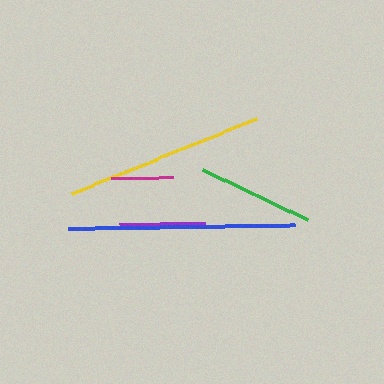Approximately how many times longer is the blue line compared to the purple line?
The blue line is approximately 2.6 times the length of the purple line.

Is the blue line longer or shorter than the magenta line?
The blue line is longer than the magenta line.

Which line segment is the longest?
The blue line is the longest at approximately 227 pixels.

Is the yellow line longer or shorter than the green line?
The yellow line is longer than the green line.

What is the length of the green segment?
The green segment is approximately 116 pixels long.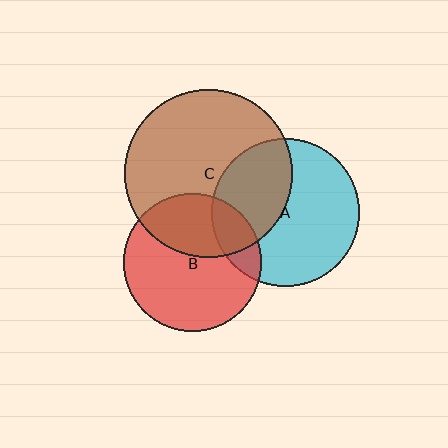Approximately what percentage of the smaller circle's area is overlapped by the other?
Approximately 15%.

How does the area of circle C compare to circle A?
Approximately 1.3 times.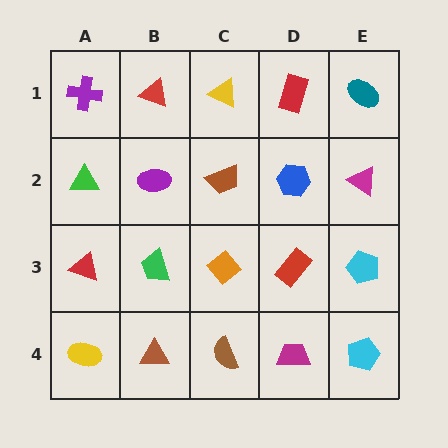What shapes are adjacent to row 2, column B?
A red triangle (row 1, column B), a green trapezoid (row 3, column B), a green triangle (row 2, column A), a brown trapezoid (row 2, column C).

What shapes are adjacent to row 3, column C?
A brown trapezoid (row 2, column C), a brown semicircle (row 4, column C), a green trapezoid (row 3, column B), a red rectangle (row 3, column D).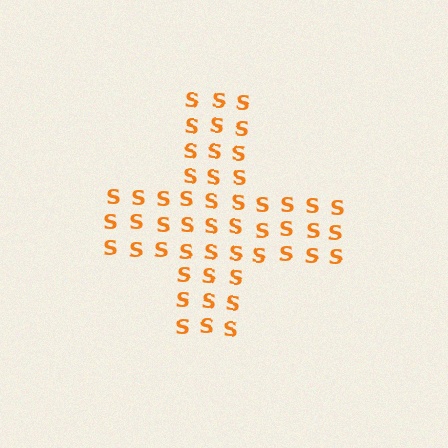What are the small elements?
The small elements are letter S's.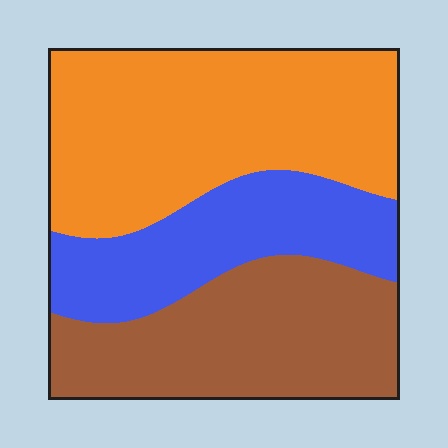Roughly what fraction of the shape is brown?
Brown takes up between a sixth and a third of the shape.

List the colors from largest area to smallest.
From largest to smallest: orange, brown, blue.